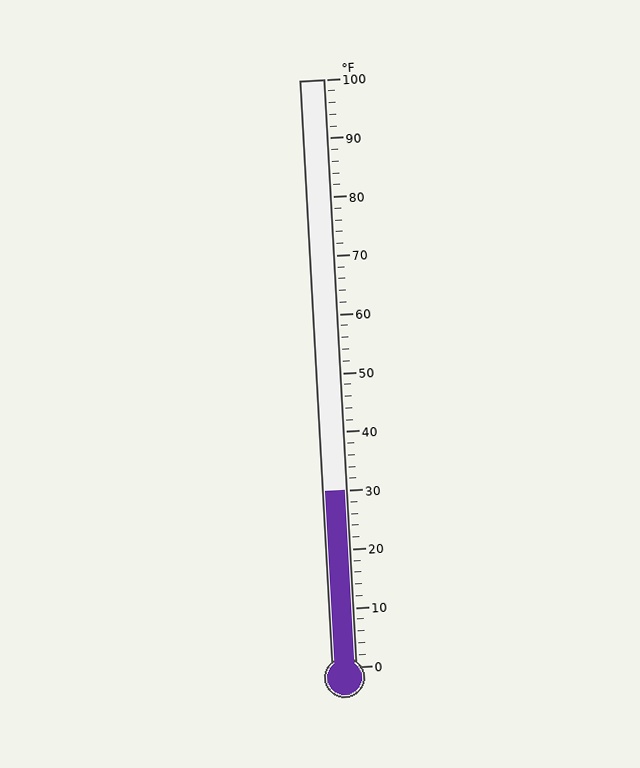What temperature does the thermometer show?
The thermometer shows approximately 30°F.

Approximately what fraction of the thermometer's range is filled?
The thermometer is filled to approximately 30% of its range.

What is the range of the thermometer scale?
The thermometer scale ranges from 0°F to 100°F.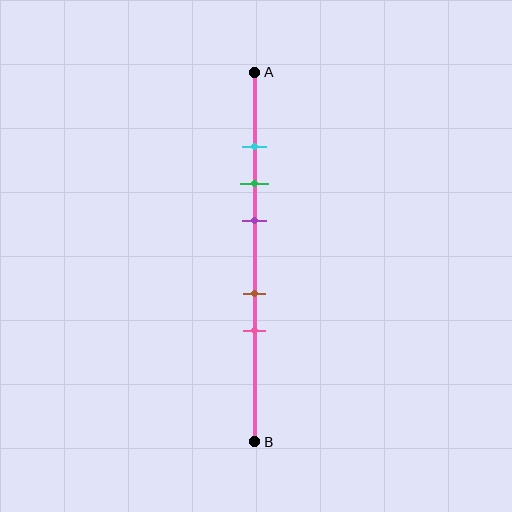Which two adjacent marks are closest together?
The cyan and green marks are the closest adjacent pair.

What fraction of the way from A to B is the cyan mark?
The cyan mark is approximately 20% (0.2) of the way from A to B.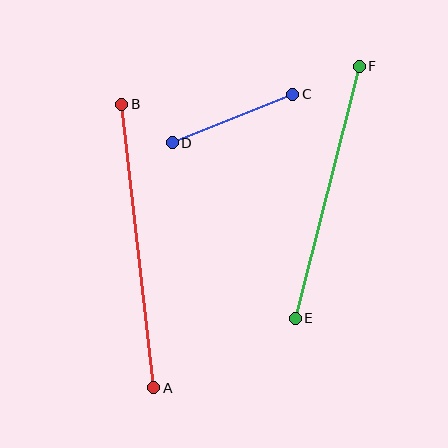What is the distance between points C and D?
The distance is approximately 130 pixels.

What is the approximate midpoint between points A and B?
The midpoint is at approximately (138, 246) pixels.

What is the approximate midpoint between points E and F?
The midpoint is at approximately (327, 192) pixels.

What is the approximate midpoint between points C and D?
The midpoint is at approximately (232, 119) pixels.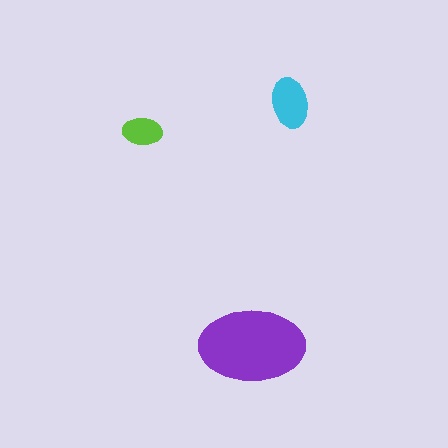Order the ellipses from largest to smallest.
the purple one, the cyan one, the lime one.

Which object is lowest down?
The purple ellipse is bottommost.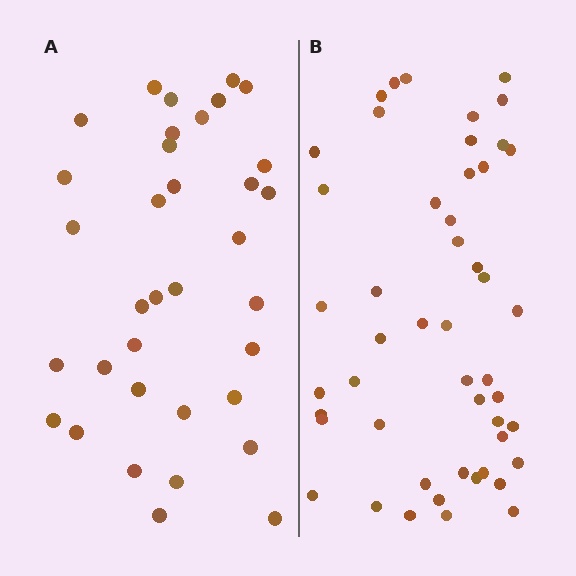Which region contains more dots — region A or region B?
Region B (the right region) has more dots.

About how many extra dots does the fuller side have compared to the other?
Region B has approximately 15 more dots than region A.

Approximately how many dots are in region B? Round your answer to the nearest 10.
About 50 dots. (The exact count is 49, which rounds to 50.)